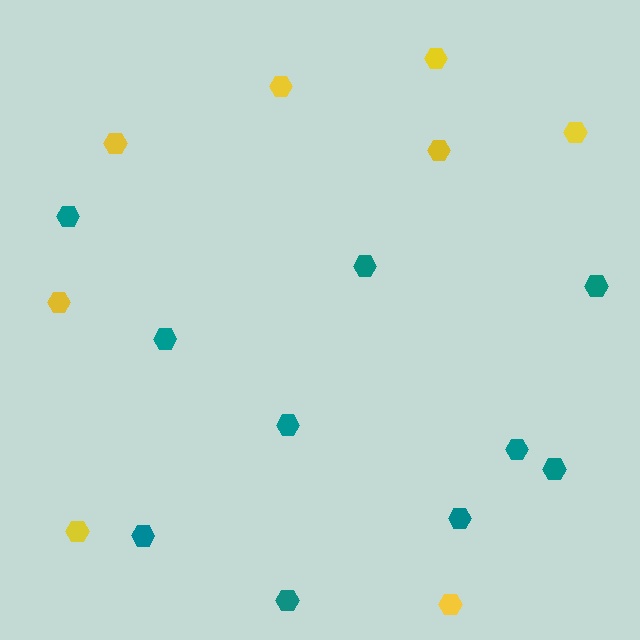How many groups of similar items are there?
There are 2 groups: one group of yellow hexagons (8) and one group of teal hexagons (10).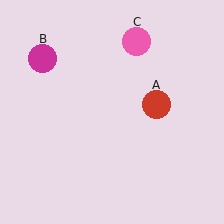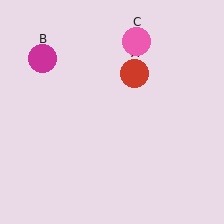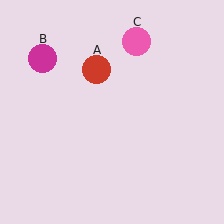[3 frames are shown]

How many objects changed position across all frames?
1 object changed position: red circle (object A).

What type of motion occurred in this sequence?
The red circle (object A) rotated counterclockwise around the center of the scene.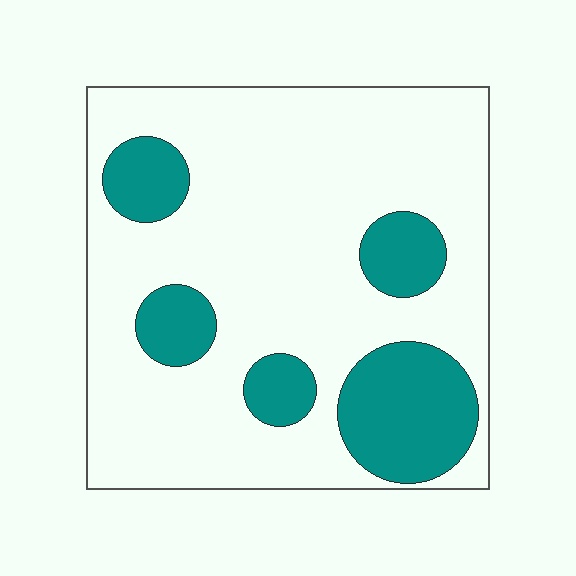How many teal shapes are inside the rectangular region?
5.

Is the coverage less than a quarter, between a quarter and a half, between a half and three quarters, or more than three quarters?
Less than a quarter.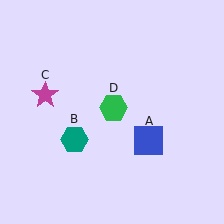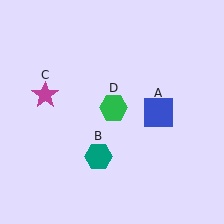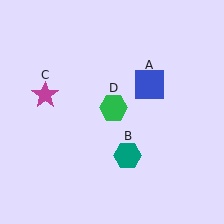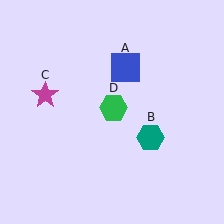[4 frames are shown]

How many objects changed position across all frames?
2 objects changed position: blue square (object A), teal hexagon (object B).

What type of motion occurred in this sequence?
The blue square (object A), teal hexagon (object B) rotated counterclockwise around the center of the scene.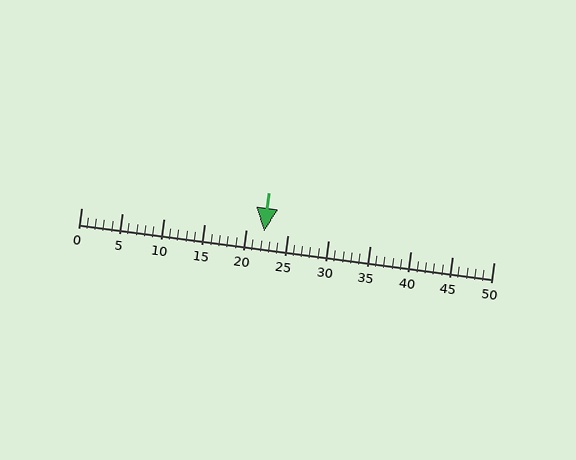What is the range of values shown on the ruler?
The ruler shows values from 0 to 50.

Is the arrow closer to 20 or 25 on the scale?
The arrow is closer to 20.